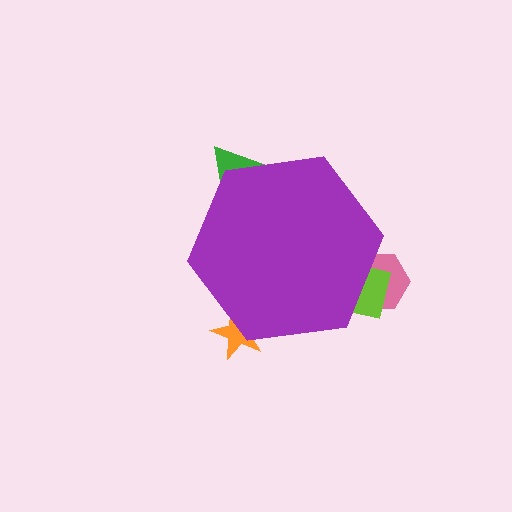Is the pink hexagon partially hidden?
Yes, the pink hexagon is partially hidden behind the purple hexagon.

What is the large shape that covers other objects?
A purple hexagon.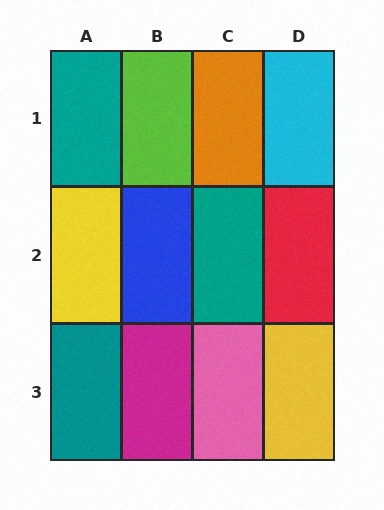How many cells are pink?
1 cell is pink.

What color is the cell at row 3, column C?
Pink.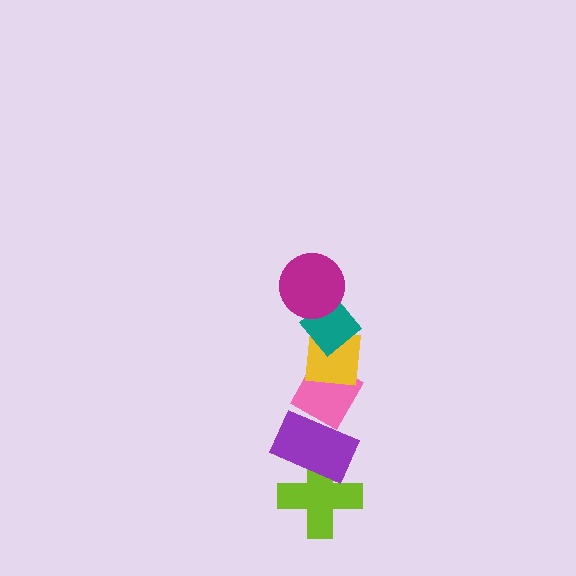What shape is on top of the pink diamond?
The yellow square is on top of the pink diamond.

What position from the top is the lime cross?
The lime cross is 6th from the top.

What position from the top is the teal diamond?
The teal diamond is 2nd from the top.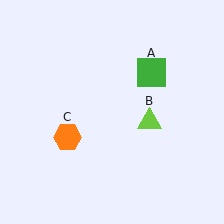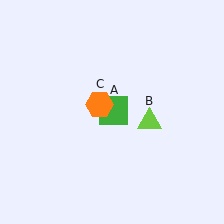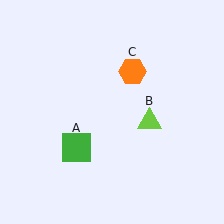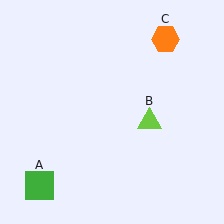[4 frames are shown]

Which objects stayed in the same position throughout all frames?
Lime triangle (object B) remained stationary.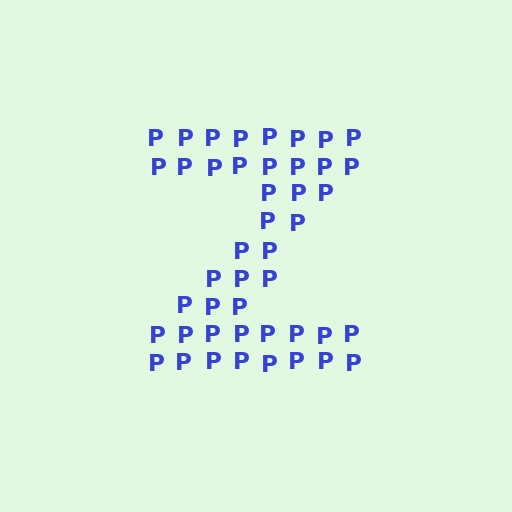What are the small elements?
The small elements are letter P's.